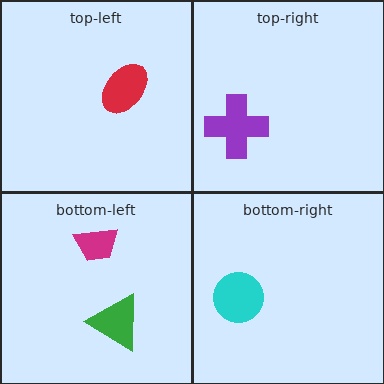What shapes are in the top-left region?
The red ellipse.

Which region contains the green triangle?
The bottom-left region.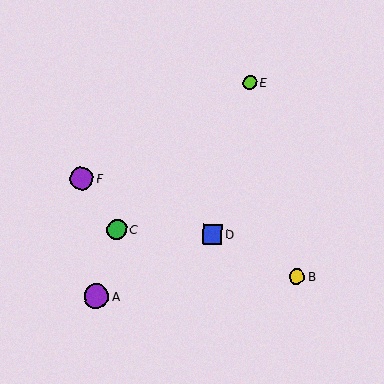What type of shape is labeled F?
Shape F is a purple circle.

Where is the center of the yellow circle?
The center of the yellow circle is at (297, 277).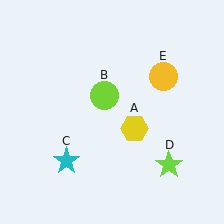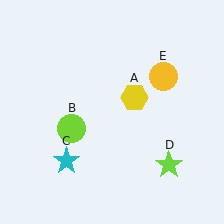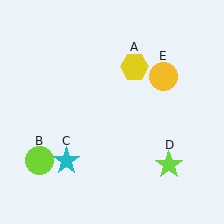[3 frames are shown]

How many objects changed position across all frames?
2 objects changed position: yellow hexagon (object A), lime circle (object B).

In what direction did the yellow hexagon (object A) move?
The yellow hexagon (object A) moved up.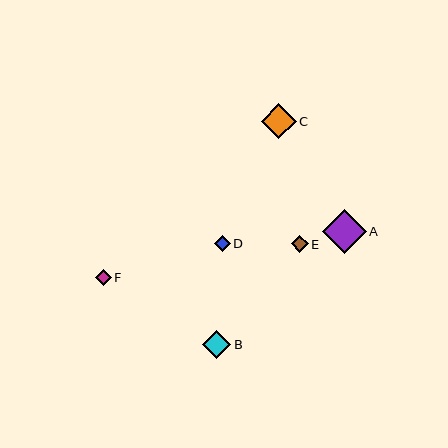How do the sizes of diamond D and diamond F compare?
Diamond D and diamond F are approximately the same size.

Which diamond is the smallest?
Diamond F is the smallest with a size of approximately 16 pixels.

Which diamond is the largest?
Diamond A is the largest with a size of approximately 44 pixels.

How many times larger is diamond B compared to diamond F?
Diamond B is approximately 1.8 times the size of diamond F.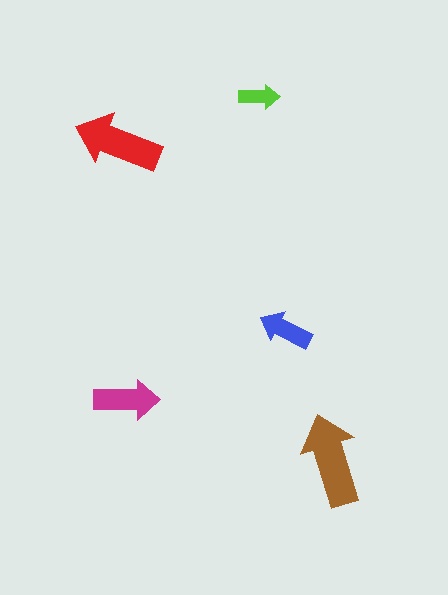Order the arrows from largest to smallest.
the brown one, the red one, the magenta one, the blue one, the lime one.